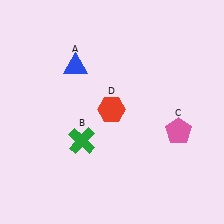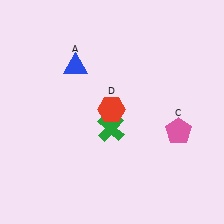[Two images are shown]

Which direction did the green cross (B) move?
The green cross (B) moved right.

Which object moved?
The green cross (B) moved right.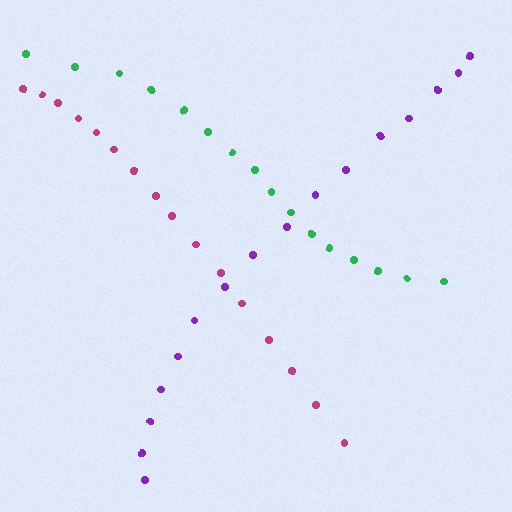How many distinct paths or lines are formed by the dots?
There are 3 distinct paths.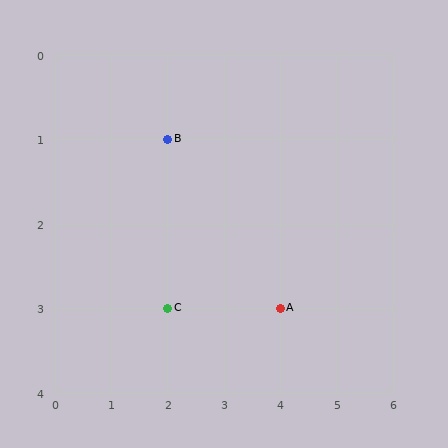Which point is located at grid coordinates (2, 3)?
Point C is at (2, 3).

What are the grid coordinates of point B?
Point B is at grid coordinates (2, 1).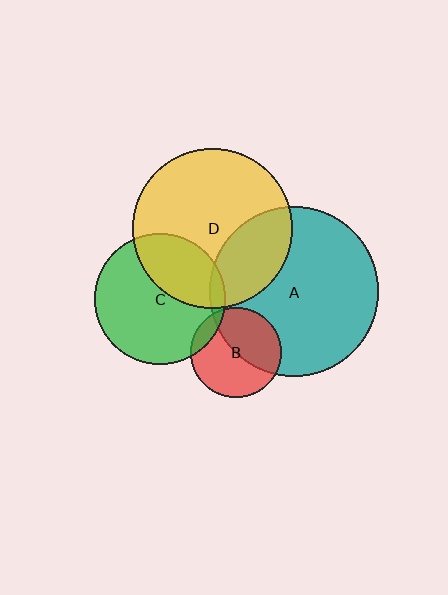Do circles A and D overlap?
Yes.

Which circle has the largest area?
Circle A (teal).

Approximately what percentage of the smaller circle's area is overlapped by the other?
Approximately 25%.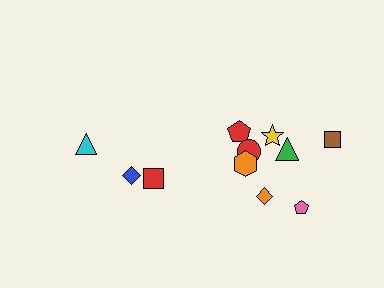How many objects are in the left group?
There are 3 objects.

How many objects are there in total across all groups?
There are 11 objects.